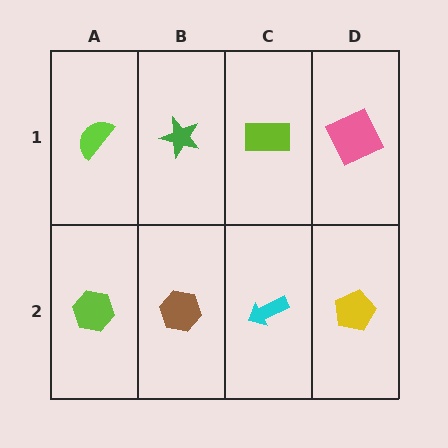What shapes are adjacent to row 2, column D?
A pink square (row 1, column D), a cyan arrow (row 2, column C).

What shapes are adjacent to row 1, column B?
A brown hexagon (row 2, column B), a lime semicircle (row 1, column A), a lime rectangle (row 1, column C).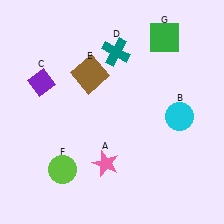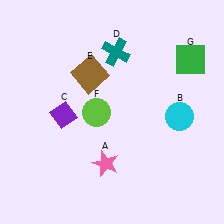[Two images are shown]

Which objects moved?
The objects that moved are: the purple diamond (C), the lime circle (F), the green square (G).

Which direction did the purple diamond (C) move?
The purple diamond (C) moved down.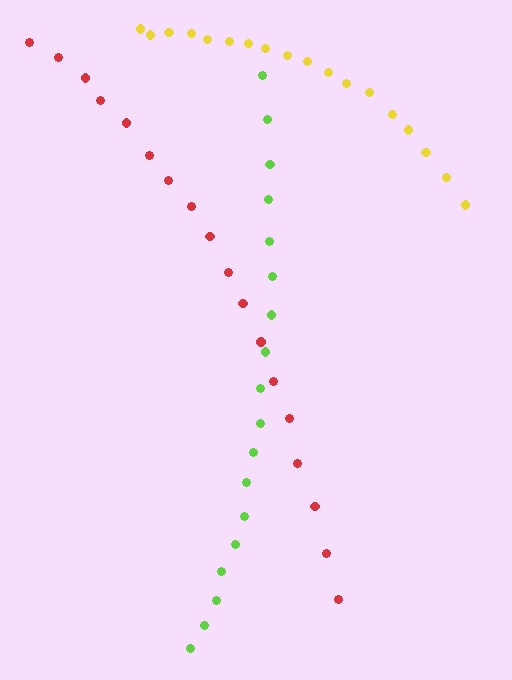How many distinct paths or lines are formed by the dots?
There are 3 distinct paths.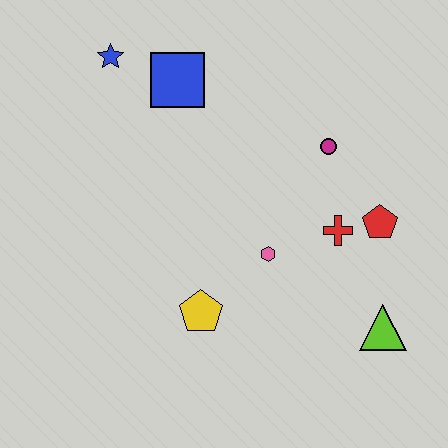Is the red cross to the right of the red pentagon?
No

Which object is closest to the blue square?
The blue star is closest to the blue square.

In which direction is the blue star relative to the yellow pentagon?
The blue star is above the yellow pentagon.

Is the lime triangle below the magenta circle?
Yes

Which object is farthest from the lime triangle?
The blue star is farthest from the lime triangle.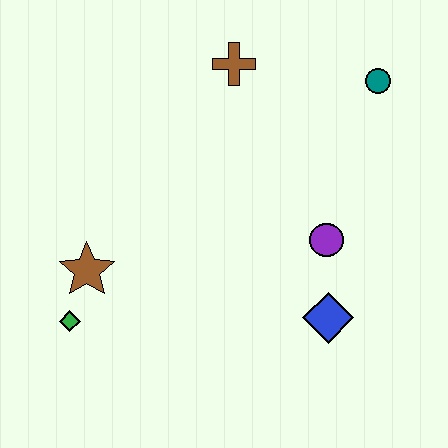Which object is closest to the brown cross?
The teal circle is closest to the brown cross.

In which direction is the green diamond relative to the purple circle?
The green diamond is to the left of the purple circle.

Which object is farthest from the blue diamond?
The brown cross is farthest from the blue diamond.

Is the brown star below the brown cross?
Yes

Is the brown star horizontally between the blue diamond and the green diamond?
Yes